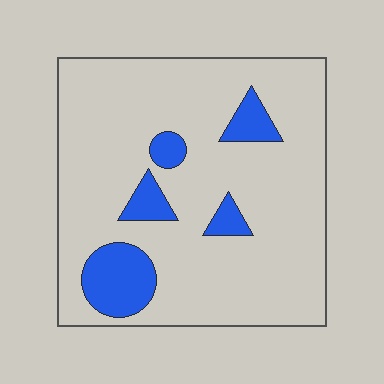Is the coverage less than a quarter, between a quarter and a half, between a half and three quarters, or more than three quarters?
Less than a quarter.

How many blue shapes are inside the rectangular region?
5.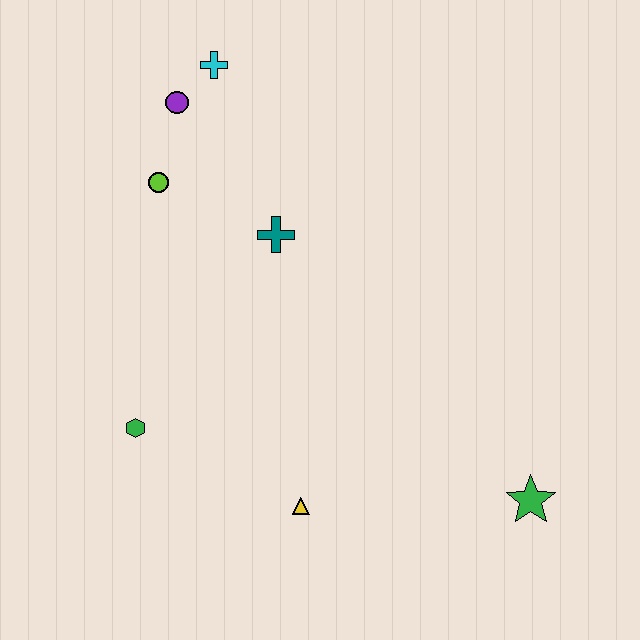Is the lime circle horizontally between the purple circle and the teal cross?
No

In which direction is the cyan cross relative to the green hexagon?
The cyan cross is above the green hexagon.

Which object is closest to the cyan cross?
The purple circle is closest to the cyan cross.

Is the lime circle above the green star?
Yes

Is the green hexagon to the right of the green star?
No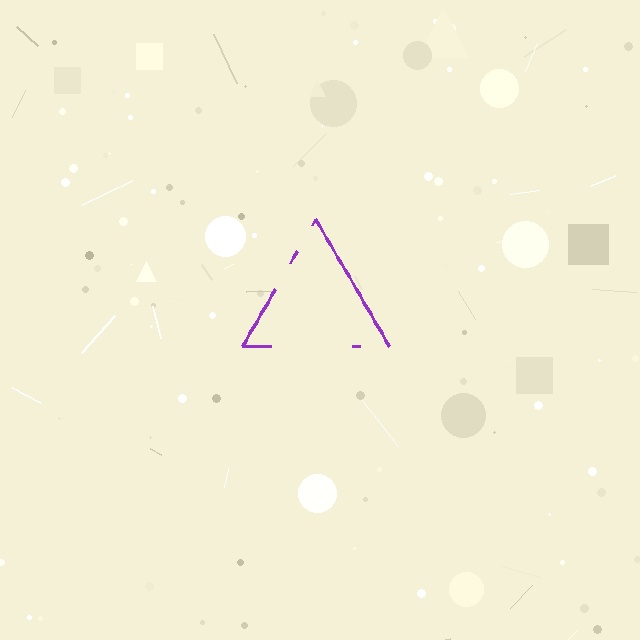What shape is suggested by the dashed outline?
The dashed outline suggests a triangle.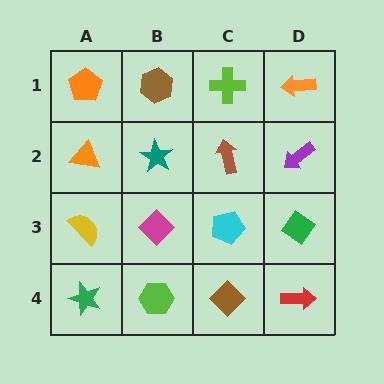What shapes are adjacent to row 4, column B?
A magenta diamond (row 3, column B), a green star (row 4, column A), a brown diamond (row 4, column C).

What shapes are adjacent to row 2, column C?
A lime cross (row 1, column C), a cyan pentagon (row 3, column C), a teal star (row 2, column B), a purple arrow (row 2, column D).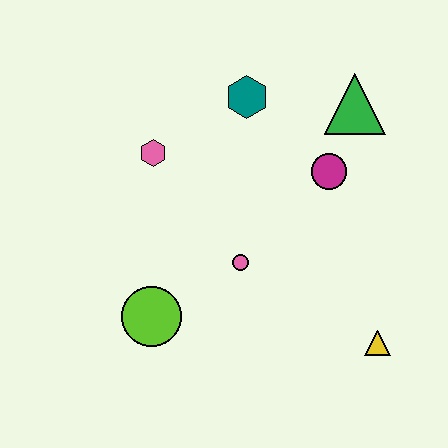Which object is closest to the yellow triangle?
The pink circle is closest to the yellow triangle.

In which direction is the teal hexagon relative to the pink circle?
The teal hexagon is above the pink circle.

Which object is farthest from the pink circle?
The green triangle is farthest from the pink circle.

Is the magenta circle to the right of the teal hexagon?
Yes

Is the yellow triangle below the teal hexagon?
Yes